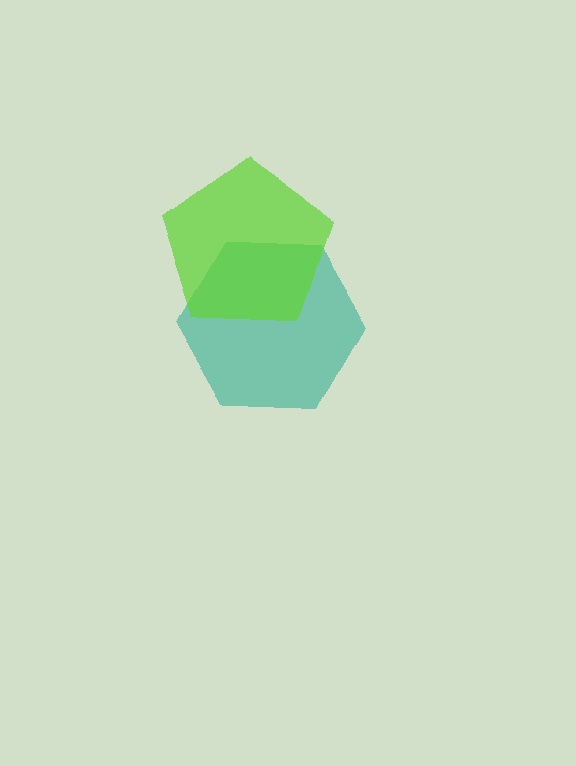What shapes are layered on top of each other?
The layered shapes are: a teal hexagon, a lime pentagon.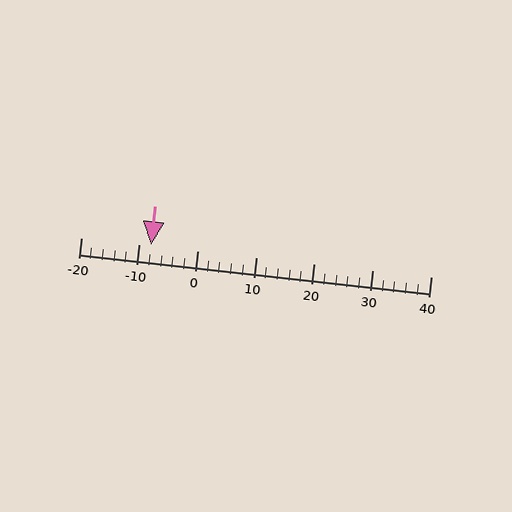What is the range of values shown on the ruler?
The ruler shows values from -20 to 40.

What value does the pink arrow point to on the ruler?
The pink arrow points to approximately -8.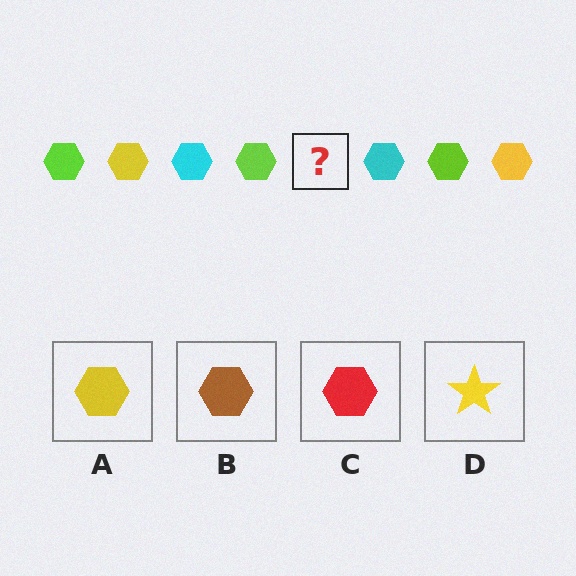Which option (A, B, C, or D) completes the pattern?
A.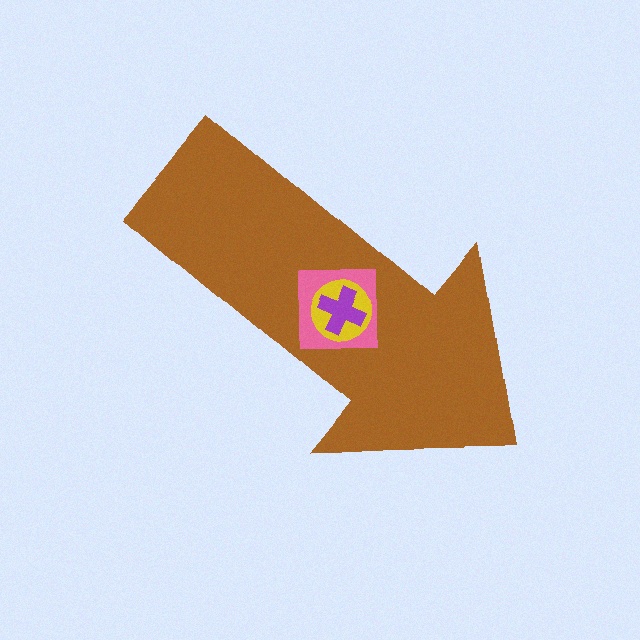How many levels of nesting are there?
4.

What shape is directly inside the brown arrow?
The pink square.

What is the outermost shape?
The brown arrow.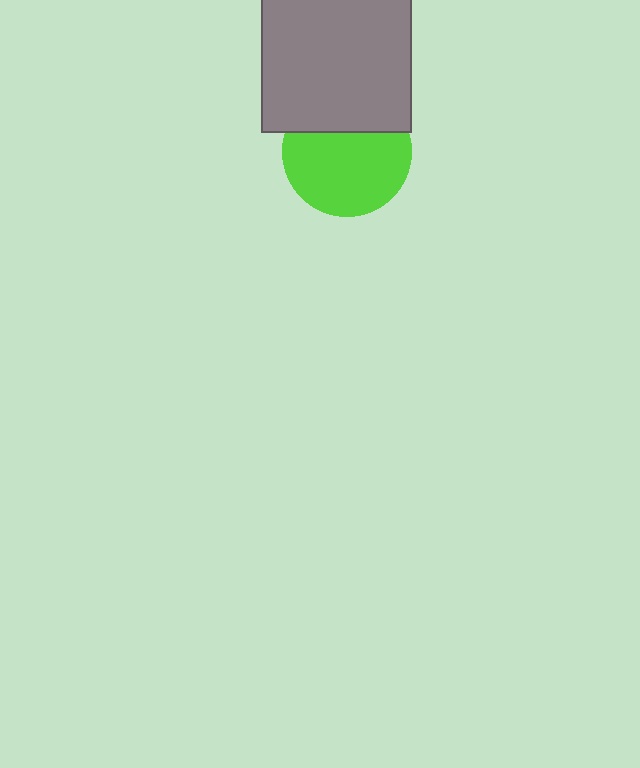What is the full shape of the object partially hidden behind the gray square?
The partially hidden object is a lime circle.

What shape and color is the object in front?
The object in front is a gray square.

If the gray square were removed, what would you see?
You would see the complete lime circle.